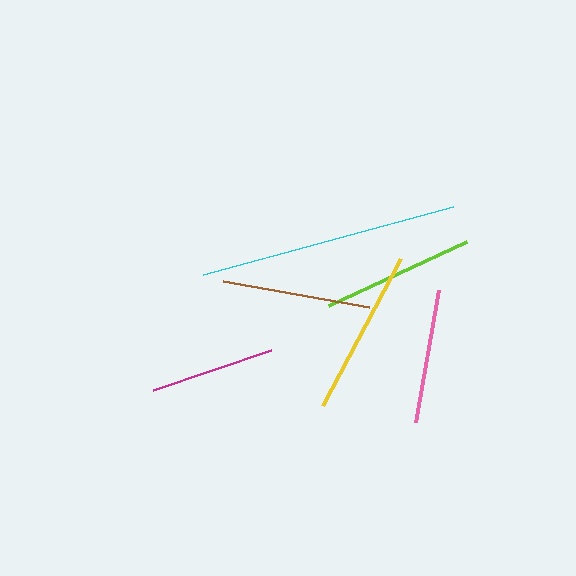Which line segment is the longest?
The cyan line is the longest at approximately 259 pixels.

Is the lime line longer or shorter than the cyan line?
The cyan line is longer than the lime line.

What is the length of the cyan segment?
The cyan segment is approximately 259 pixels long.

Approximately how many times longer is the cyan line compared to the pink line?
The cyan line is approximately 1.9 times the length of the pink line.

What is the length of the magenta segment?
The magenta segment is approximately 125 pixels long.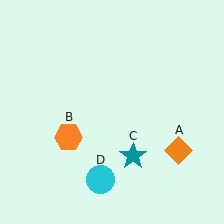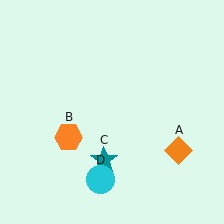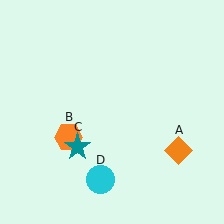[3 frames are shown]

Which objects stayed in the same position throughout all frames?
Orange diamond (object A) and orange hexagon (object B) and cyan circle (object D) remained stationary.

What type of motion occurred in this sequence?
The teal star (object C) rotated clockwise around the center of the scene.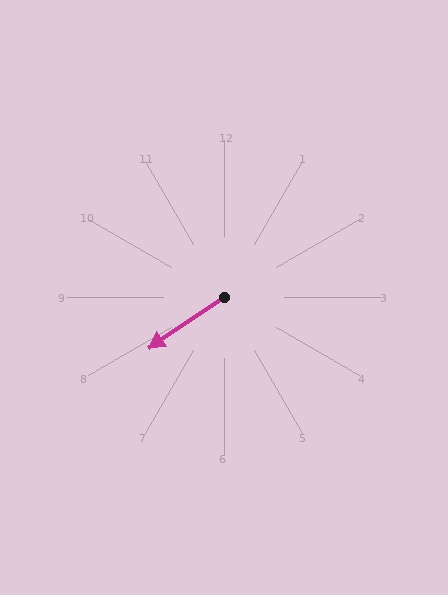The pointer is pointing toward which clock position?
Roughly 8 o'clock.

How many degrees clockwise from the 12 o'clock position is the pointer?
Approximately 236 degrees.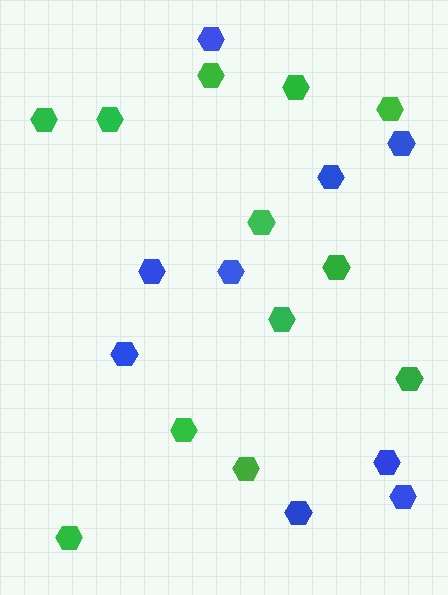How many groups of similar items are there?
There are 2 groups: one group of blue hexagons (9) and one group of green hexagons (12).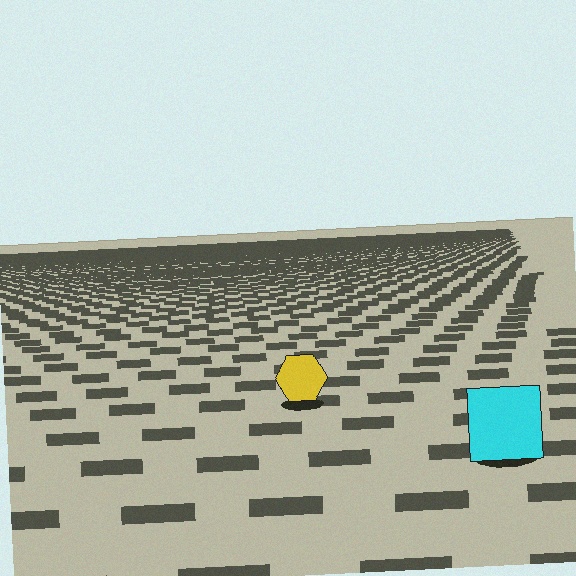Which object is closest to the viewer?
The cyan square is closest. The texture marks near it are larger and more spread out.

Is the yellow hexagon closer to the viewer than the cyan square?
No. The cyan square is closer — you can tell from the texture gradient: the ground texture is coarser near it.